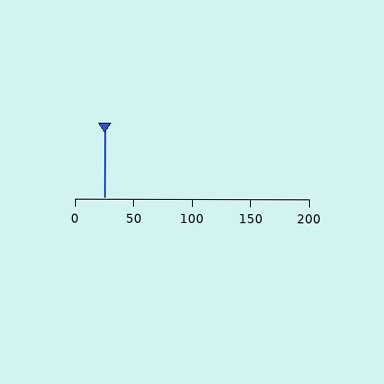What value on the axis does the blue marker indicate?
The marker indicates approximately 25.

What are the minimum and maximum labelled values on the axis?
The axis runs from 0 to 200.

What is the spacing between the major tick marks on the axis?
The major ticks are spaced 50 apart.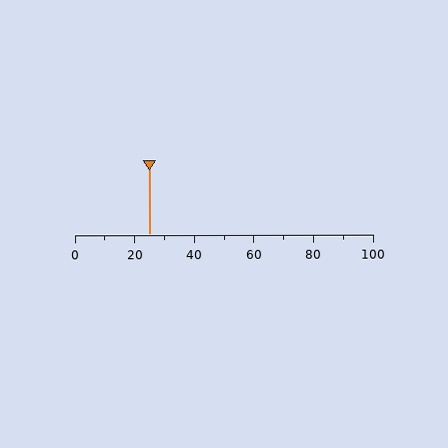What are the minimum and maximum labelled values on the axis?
The axis runs from 0 to 100.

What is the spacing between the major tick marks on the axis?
The major ticks are spaced 20 apart.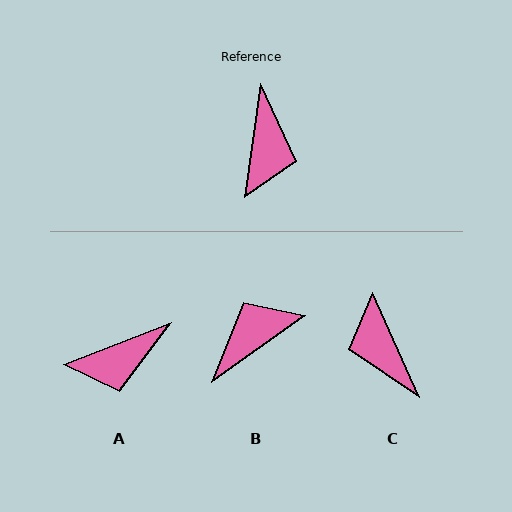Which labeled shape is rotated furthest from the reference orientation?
C, about 148 degrees away.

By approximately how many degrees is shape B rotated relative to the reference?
Approximately 134 degrees counter-clockwise.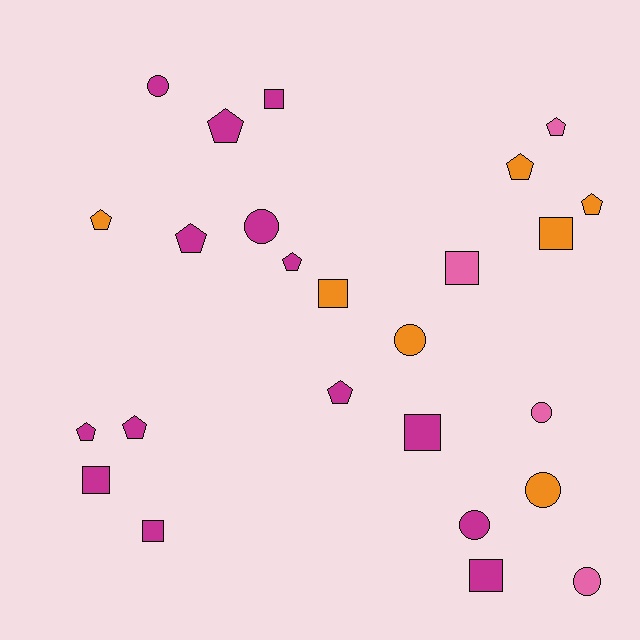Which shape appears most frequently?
Pentagon, with 10 objects.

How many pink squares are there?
There is 1 pink square.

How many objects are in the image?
There are 25 objects.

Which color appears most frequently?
Magenta, with 14 objects.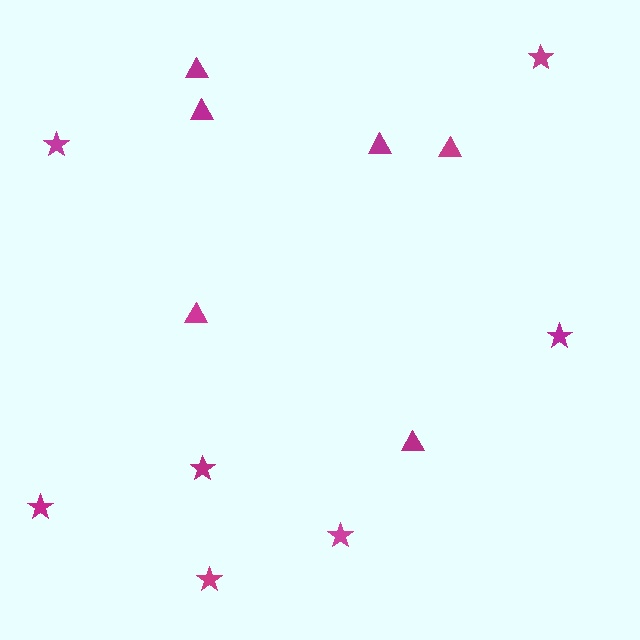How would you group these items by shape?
There are 2 groups: one group of triangles (6) and one group of stars (7).